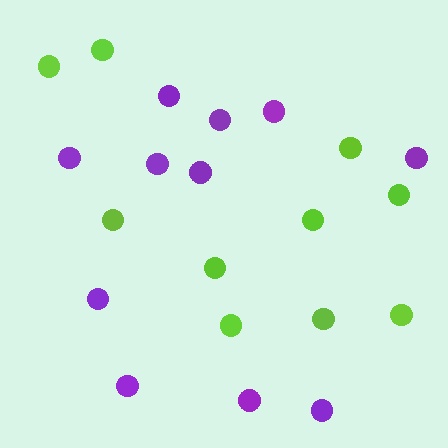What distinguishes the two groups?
There are 2 groups: one group of purple circles (11) and one group of lime circles (10).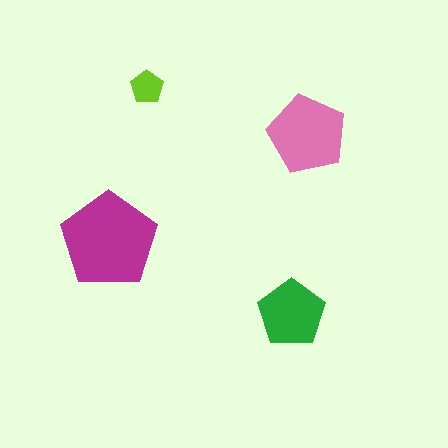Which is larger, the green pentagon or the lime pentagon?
The green one.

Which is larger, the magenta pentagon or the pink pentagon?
The magenta one.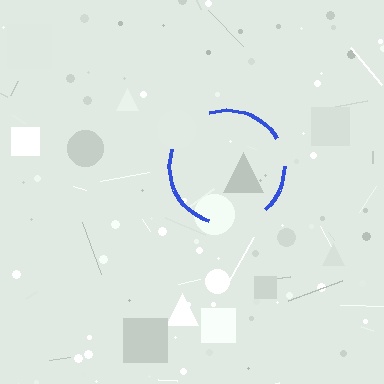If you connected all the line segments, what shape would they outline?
They would outline a circle.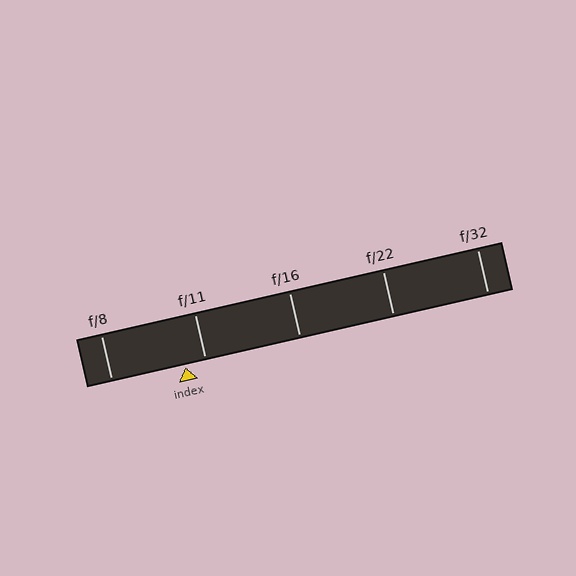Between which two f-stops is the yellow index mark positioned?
The index mark is between f/8 and f/11.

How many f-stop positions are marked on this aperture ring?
There are 5 f-stop positions marked.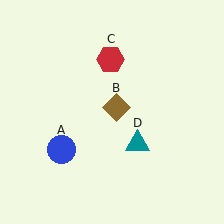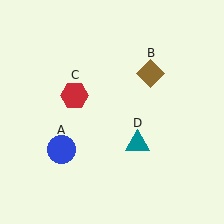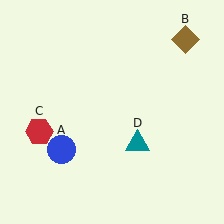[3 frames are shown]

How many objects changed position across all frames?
2 objects changed position: brown diamond (object B), red hexagon (object C).